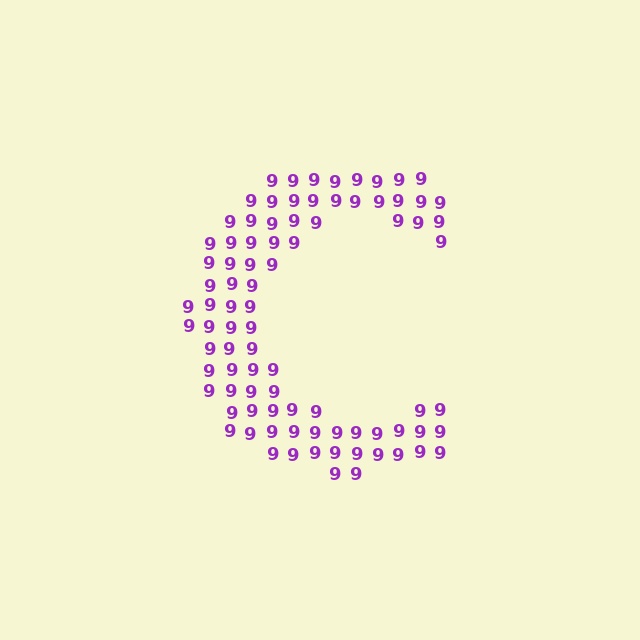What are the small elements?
The small elements are digit 9's.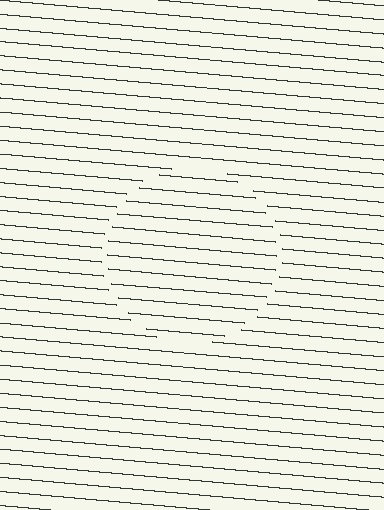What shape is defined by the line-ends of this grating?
An illusory circle. The interior of the shape contains the same grating, shifted by half a period — the contour is defined by the phase discontinuity where line-ends from the inner and outer gratings abut.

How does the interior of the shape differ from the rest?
The interior of the shape contains the same grating, shifted by half a period — the contour is defined by the phase discontinuity where line-ends from the inner and outer gratings abut.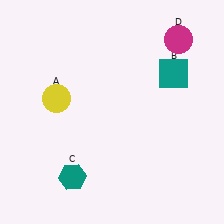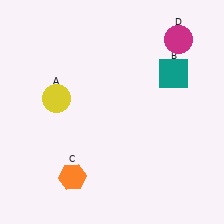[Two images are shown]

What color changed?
The hexagon (C) changed from teal in Image 1 to orange in Image 2.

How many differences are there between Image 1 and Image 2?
There is 1 difference between the two images.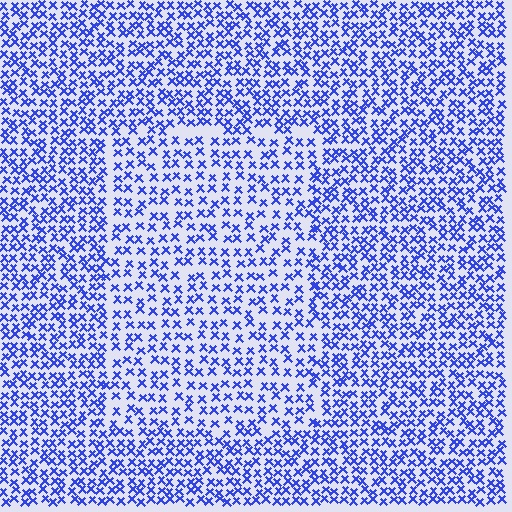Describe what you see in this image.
The image contains small blue elements arranged at two different densities. A rectangle-shaped region is visible where the elements are less densely packed than the surrounding area.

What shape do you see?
I see a rectangle.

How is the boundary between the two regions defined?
The boundary is defined by a change in element density (approximately 1.6x ratio). All elements are the same color, size, and shape.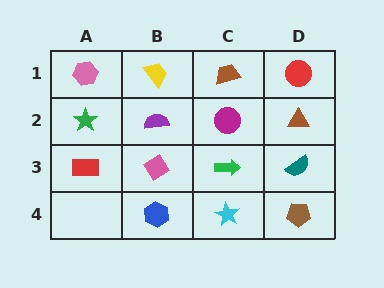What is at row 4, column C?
A cyan star.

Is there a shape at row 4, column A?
No, that cell is empty.